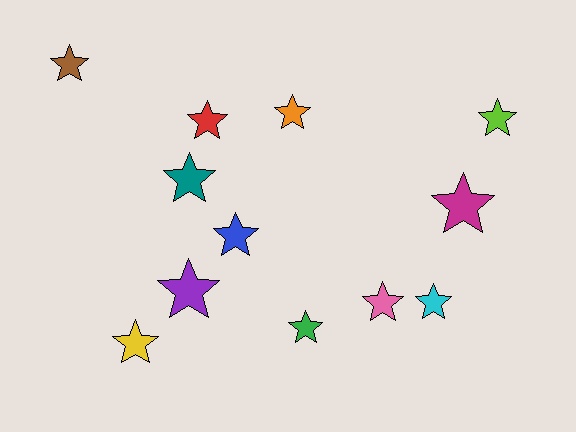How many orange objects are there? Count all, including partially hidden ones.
There is 1 orange object.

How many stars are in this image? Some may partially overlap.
There are 12 stars.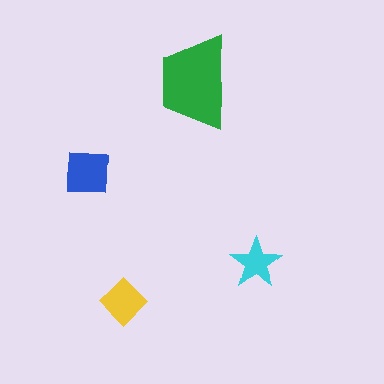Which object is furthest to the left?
The blue square is leftmost.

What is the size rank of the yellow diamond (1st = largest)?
3rd.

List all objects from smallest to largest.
The cyan star, the yellow diamond, the blue square, the green trapezoid.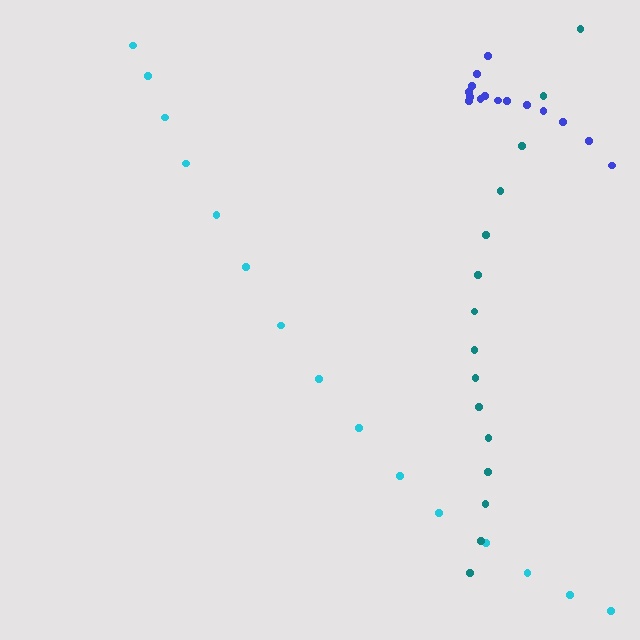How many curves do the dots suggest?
There are 3 distinct paths.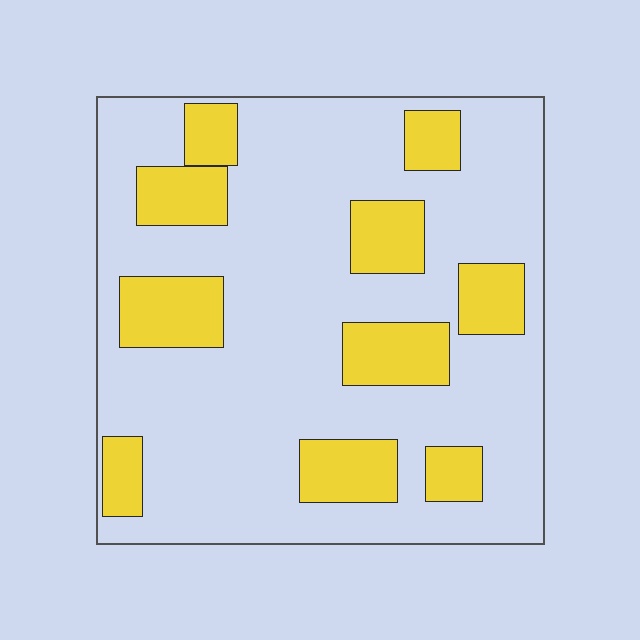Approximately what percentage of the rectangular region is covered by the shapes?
Approximately 25%.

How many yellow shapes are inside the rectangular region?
10.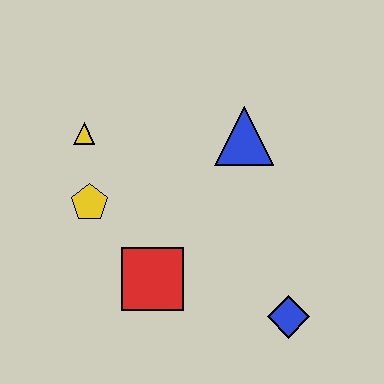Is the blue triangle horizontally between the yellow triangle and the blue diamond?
Yes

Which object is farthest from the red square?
The blue triangle is farthest from the red square.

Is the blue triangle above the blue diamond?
Yes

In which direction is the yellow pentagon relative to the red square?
The yellow pentagon is above the red square.